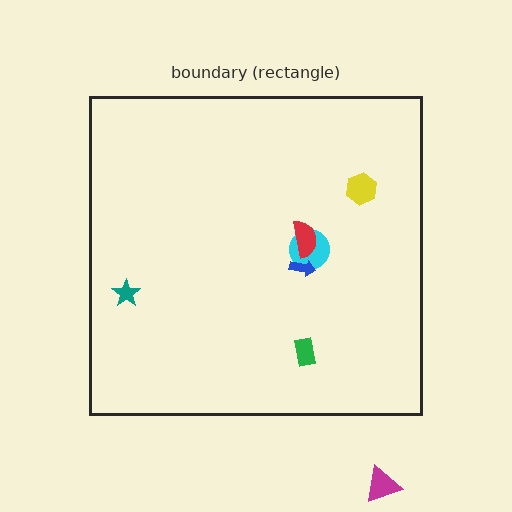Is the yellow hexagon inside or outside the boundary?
Inside.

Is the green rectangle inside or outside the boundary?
Inside.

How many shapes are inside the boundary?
6 inside, 1 outside.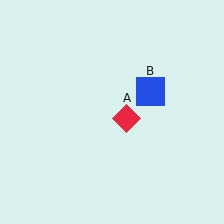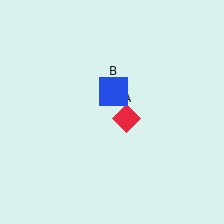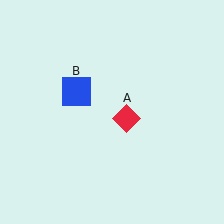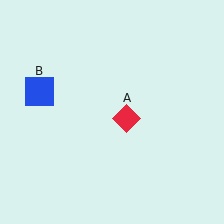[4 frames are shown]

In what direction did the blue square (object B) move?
The blue square (object B) moved left.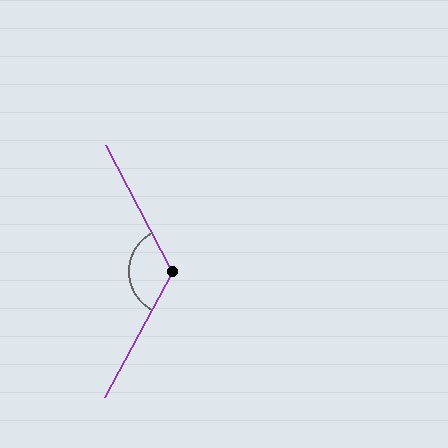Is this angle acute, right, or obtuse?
It is obtuse.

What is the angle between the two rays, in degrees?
Approximately 124 degrees.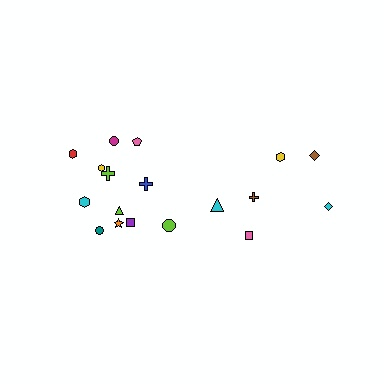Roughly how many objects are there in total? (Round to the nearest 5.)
Roughly 20 objects in total.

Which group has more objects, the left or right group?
The left group.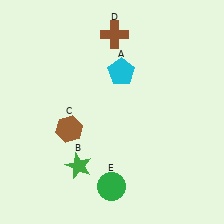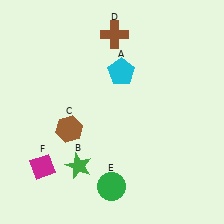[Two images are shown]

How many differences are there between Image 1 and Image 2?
There is 1 difference between the two images.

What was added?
A magenta diamond (F) was added in Image 2.